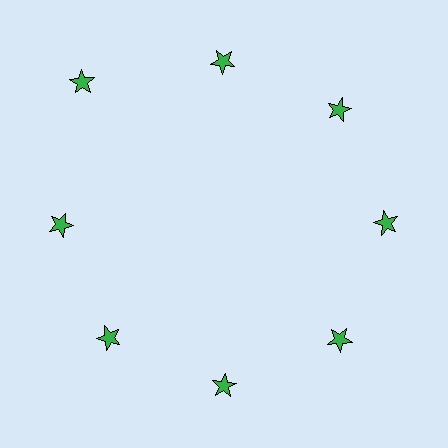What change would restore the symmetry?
The symmetry would be restored by moving it inward, back onto the ring so that all 8 stars sit at equal angles and equal distance from the center.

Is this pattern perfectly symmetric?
No. The 8 green stars are arranged in a ring, but one element near the 10 o'clock position is pushed outward from the center, breaking the 8-fold rotational symmetry.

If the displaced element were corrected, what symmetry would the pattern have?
It would have 8-fold rotational symmetry — the pattern would map onto itself every 45 degrees.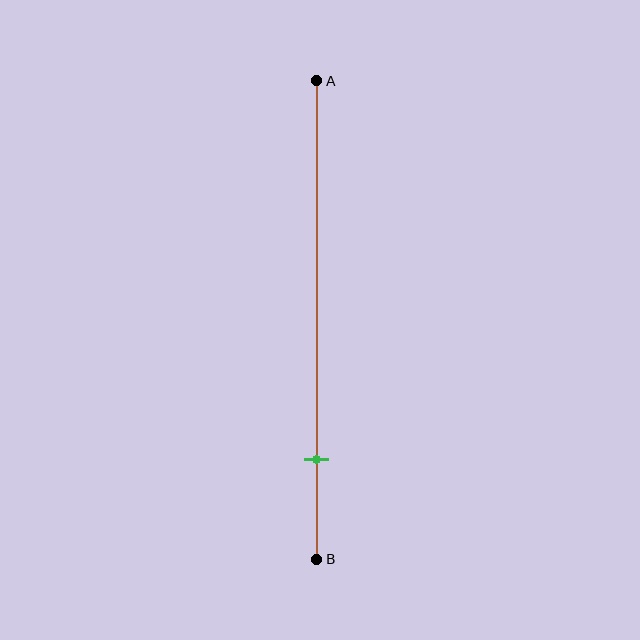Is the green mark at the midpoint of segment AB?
No, the mark is at about 80% from A, not at the 50% midpoint.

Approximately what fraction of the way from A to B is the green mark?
The green mark is approximately 80% of the way from A to B.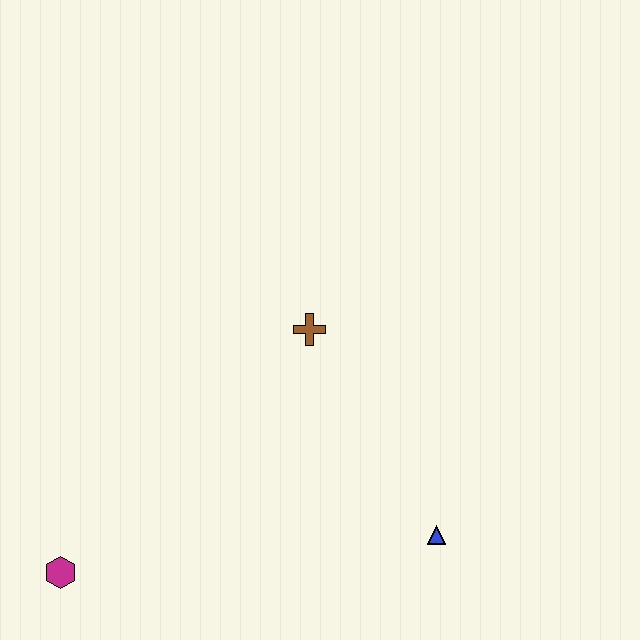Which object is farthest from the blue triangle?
The magenta hexagon is farthest from the blue triangle.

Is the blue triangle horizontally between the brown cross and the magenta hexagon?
No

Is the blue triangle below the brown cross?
Yes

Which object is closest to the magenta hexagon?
The brown cross is closest to the magenta hexagon.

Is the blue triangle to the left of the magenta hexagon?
No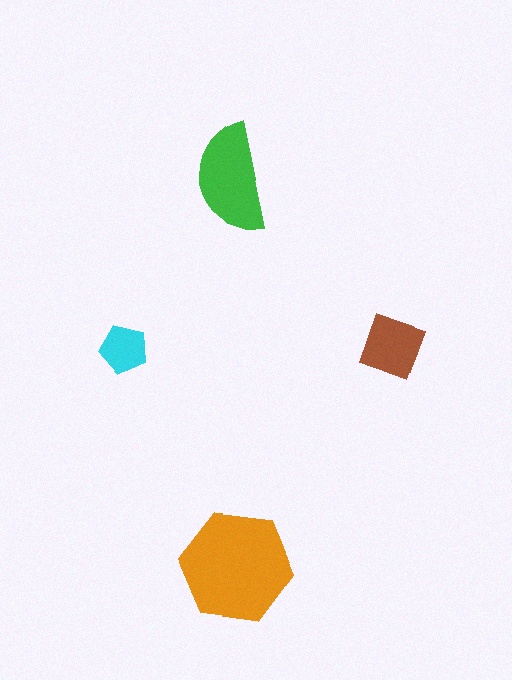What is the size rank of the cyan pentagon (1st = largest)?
4th.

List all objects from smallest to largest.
The cyan pentagon, the brown diamond, the green semicircle, the orange hexagon.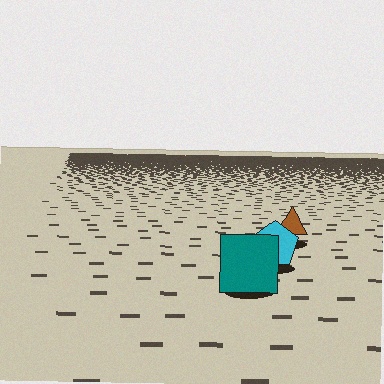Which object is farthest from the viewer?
The brown triangle is farthest from the viewer. It appears smaller and the ground texture around it is denser.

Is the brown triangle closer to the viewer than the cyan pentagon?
No. The cyan pentagon is closer — you can tell from the texture gradient: the ground texture is coarser near it.